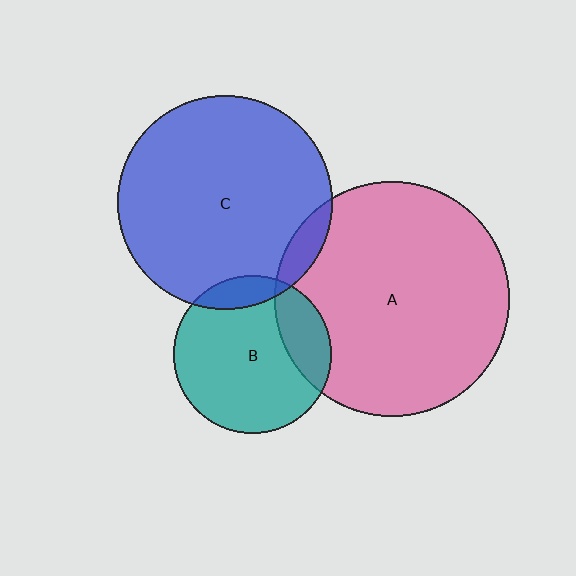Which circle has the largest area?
Circle A (pink).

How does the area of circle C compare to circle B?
Approximately 1.9 times.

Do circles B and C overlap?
Yes.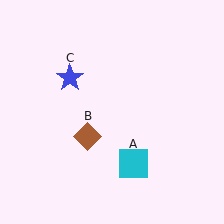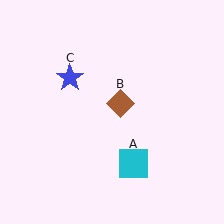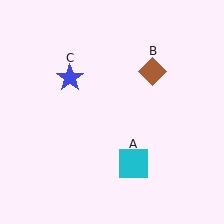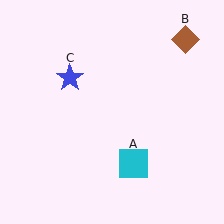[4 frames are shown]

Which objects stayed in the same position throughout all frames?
Cyan square (object A) and blue star (object C) remained stationary.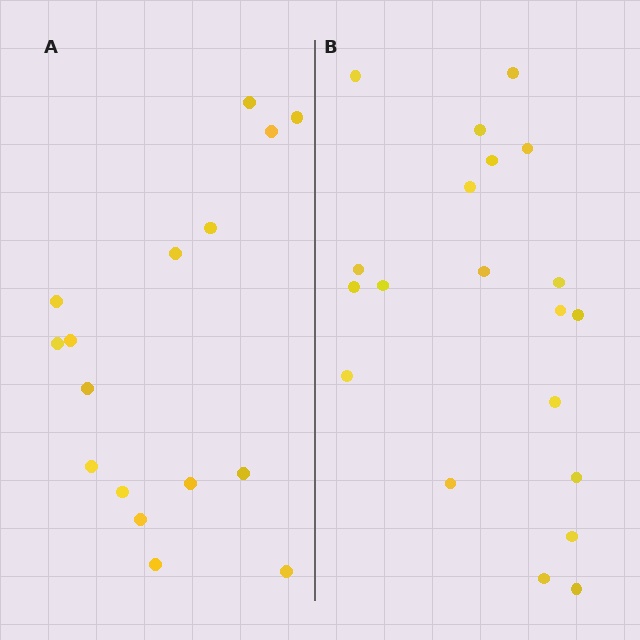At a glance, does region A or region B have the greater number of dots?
Region B (the right region) has more dots.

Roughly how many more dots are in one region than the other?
Region B has about 4 more dots than region A.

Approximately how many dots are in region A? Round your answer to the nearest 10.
About 20 dots. (The exact count is 16, which rounds to 20.)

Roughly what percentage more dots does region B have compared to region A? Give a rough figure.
About 25% more.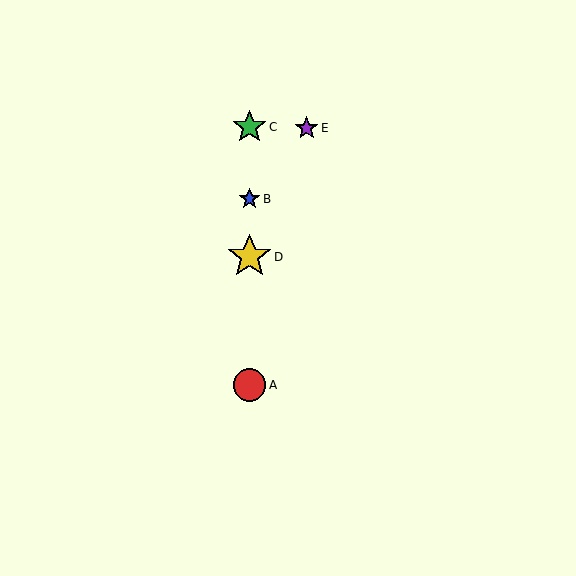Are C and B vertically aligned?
Yes, both are at x≈249.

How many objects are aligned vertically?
4 objects (A, B, C, D) are aligned vertically.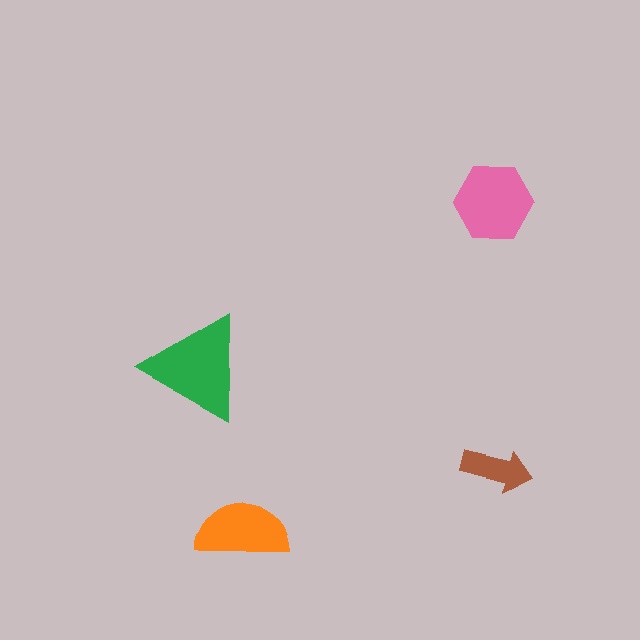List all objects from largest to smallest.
The green triangle, the pink hexagon, the orange semicircle, the brown arrow.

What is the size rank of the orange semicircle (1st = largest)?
3rd.